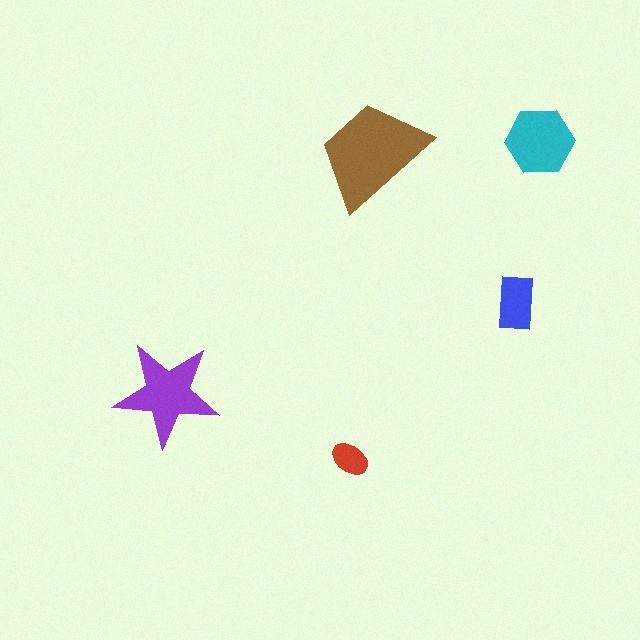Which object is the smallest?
The red ellipse.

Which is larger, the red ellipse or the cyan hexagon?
The cyan hexagon.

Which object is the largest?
The brown trapezoid.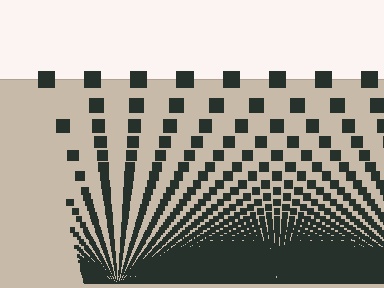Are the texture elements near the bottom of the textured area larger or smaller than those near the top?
Smaller. The gradient is inverted — elements near the bottom are smaller and denser.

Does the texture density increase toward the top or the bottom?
Density increases toward the bottom.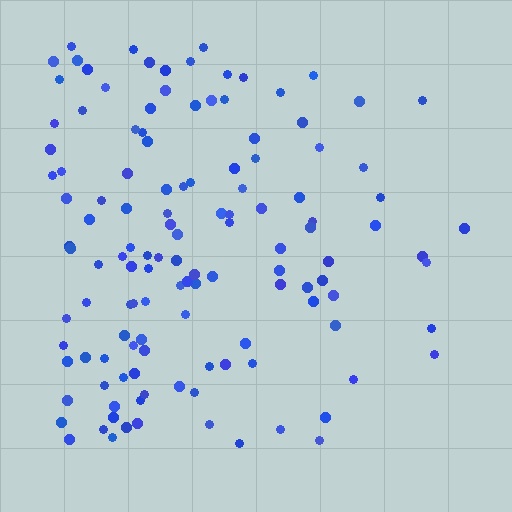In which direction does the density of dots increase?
From right to left, with the left side densest.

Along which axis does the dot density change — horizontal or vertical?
Horizontal.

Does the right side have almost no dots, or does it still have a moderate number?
Still a moderate number, just noticeably fewer than the left.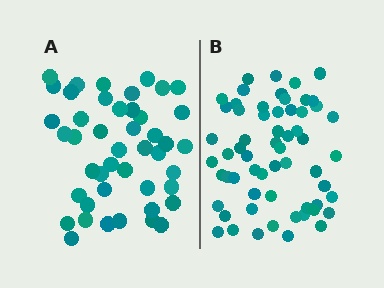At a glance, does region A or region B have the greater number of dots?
Region B (the right region) has more dots.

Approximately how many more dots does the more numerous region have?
Region B has approximately 15 more dots than region A.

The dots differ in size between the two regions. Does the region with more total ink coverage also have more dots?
No. Region A has more total ink coverage because its dots are larger, but region B actually contains more individual dots. Total area can be misleading — the number of items is what matters here.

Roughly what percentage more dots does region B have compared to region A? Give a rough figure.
About 35% more.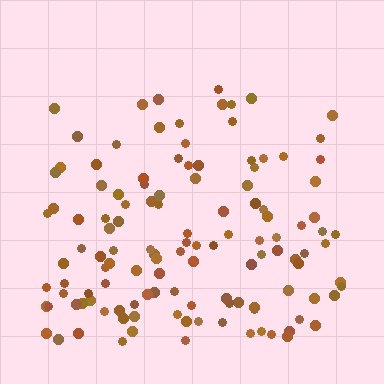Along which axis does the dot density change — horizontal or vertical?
Vertical.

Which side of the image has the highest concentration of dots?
The bottom.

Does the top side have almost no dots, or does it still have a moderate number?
Still a moderate number, just noticeably fewer than the bottom.